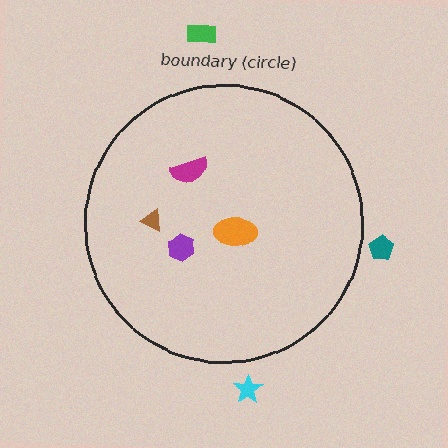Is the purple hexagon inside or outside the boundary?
Inside.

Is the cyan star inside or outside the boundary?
Outside.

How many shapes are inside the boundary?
4 inside, 3 outside.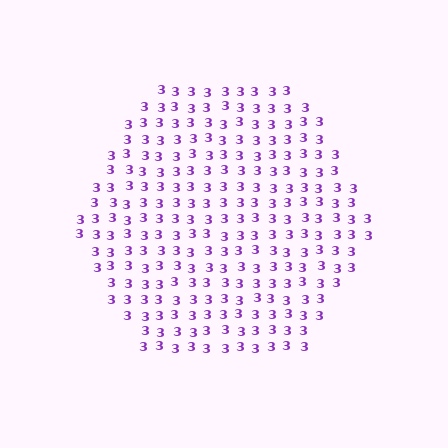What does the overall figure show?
The overall figure shows a hexagon.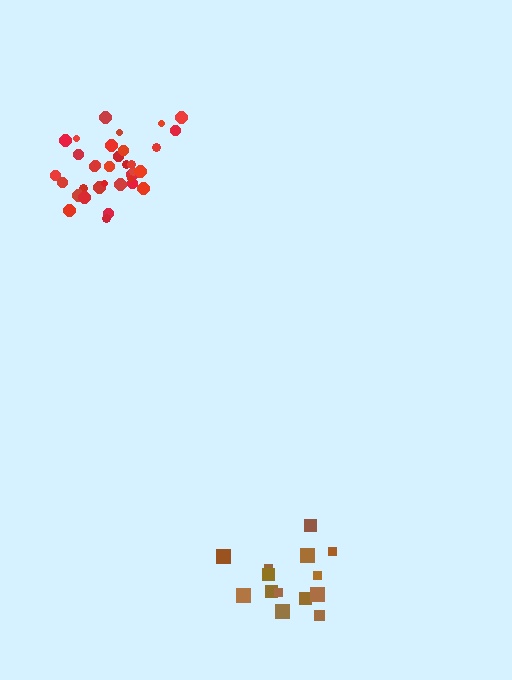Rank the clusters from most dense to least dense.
red, brown.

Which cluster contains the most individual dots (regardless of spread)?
Red (34).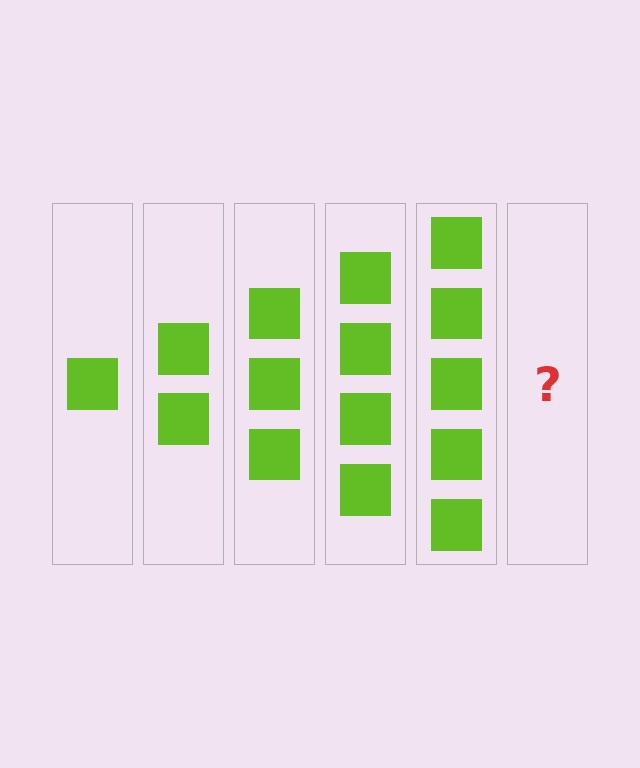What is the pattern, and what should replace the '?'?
The pattern is that each step adds one more square. The '?' should be 6 squares.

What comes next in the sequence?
The next element should be 6 squares.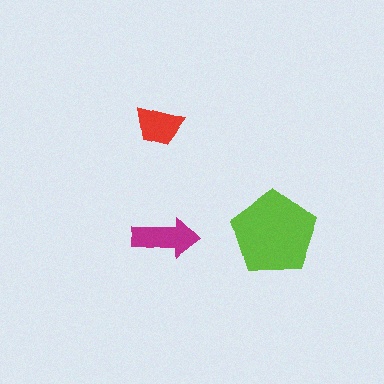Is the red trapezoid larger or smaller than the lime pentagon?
Smaller.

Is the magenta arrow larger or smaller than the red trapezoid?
Larger.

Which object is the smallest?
The red trapezoid.